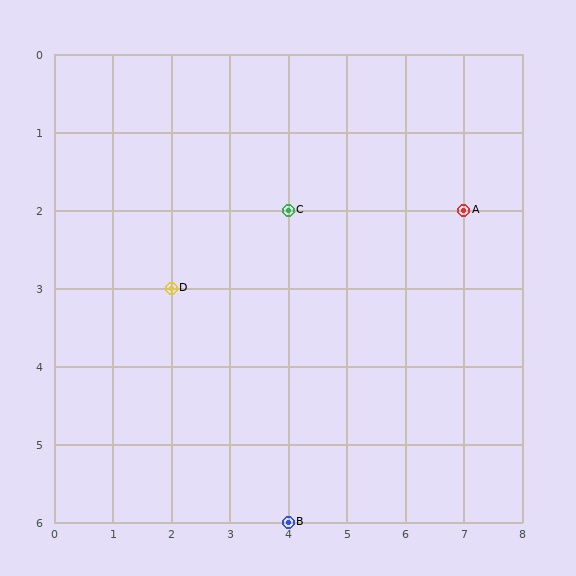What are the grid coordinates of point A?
Point A is at grid coordinates (7, 2).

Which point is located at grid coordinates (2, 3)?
Point D is at (2, 3).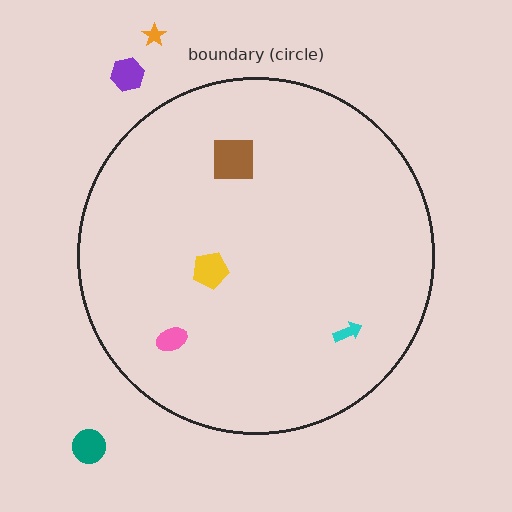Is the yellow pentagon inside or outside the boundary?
Inside.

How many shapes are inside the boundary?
4 inside, 3 outside.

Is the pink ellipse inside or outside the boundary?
Inside.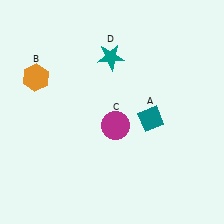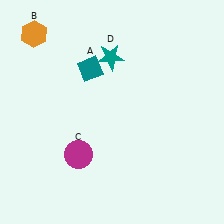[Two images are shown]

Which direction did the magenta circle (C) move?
The magenta circle (C) moved left.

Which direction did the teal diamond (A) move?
The teal diamond (A) moved left.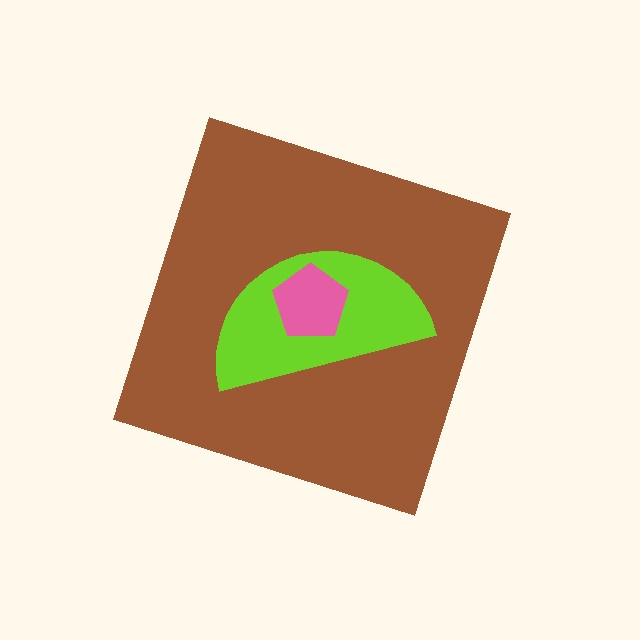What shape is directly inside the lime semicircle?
The pink pentagon.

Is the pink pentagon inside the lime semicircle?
Yes.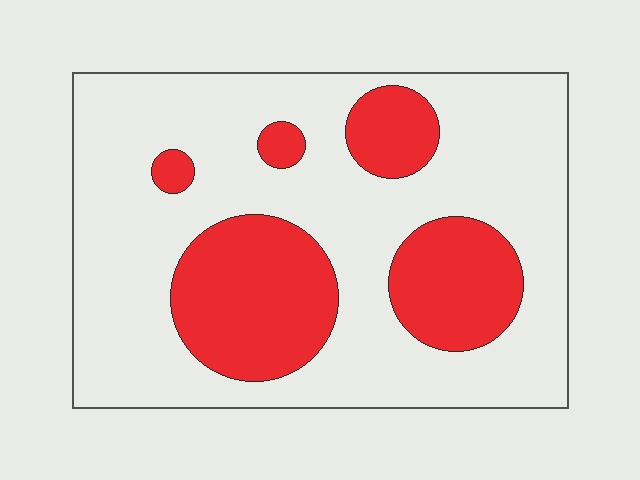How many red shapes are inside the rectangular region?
5.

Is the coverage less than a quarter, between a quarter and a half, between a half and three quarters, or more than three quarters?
Between a quarter and a half.